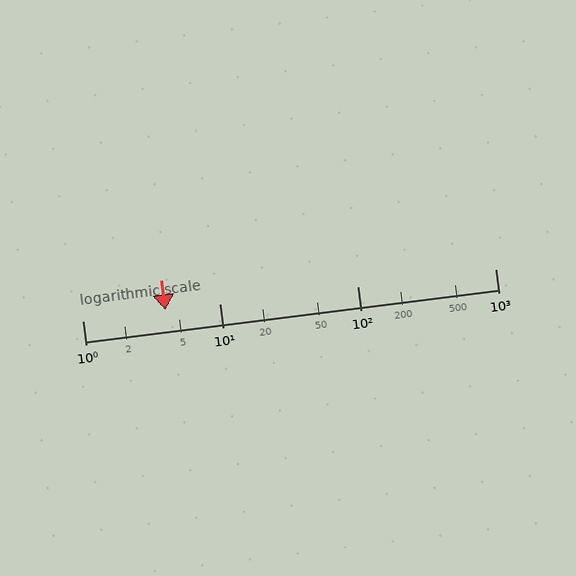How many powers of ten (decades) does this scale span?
The scale spans 3 decades, from 1 to 1000.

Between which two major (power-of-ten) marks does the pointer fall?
The pointer is between 1 and 10.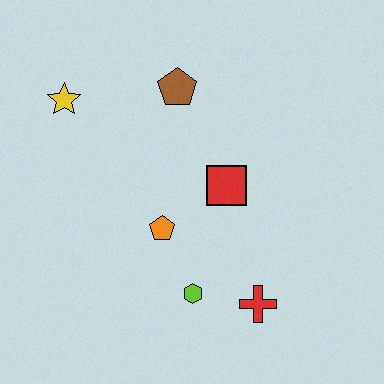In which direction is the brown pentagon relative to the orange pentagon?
The brown pentagon is above the orange pentagon.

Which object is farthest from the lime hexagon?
The yellow star is farthest from the lime hexagon.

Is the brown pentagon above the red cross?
Yes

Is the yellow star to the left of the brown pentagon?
Yes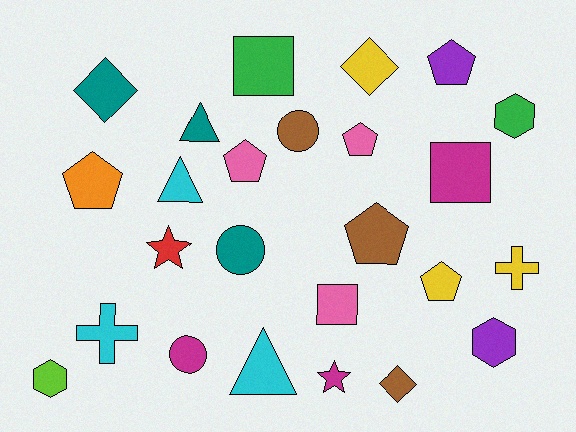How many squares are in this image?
There are 3 squares.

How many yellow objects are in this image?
There are 3 yellow objects.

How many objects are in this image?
There are 25 objects.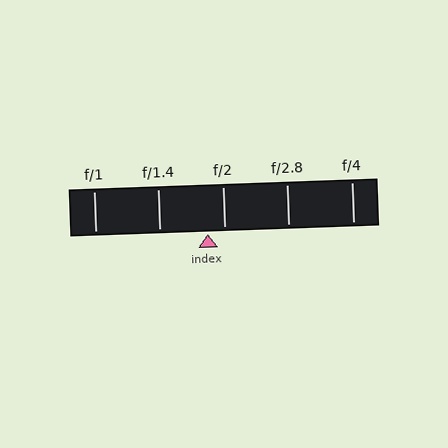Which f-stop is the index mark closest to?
The index mark is closest to f/2.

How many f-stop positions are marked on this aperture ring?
There are 5 f-stop positions marked.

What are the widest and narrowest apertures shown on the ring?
The widest aperture shown is f/1 and the narrowest is f/4.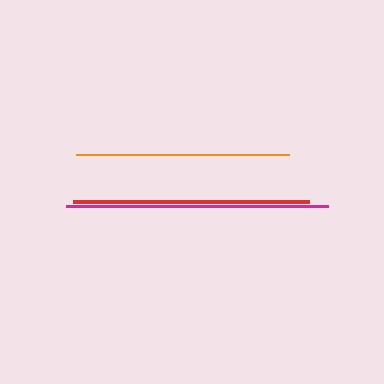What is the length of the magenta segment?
The magenta segment is approximately 262 pixels long.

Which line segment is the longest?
The magenta line is the longest at approximately 262 pixels.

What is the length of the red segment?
The red segment is approximately 236 pixels long.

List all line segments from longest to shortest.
From longest to shortest: magenta, red, orange.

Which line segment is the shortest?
The orange line is the shortest at approximately 213 pixels.